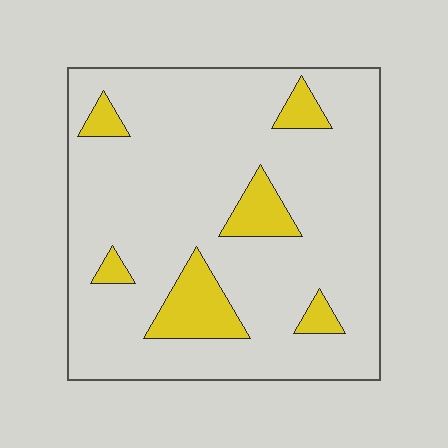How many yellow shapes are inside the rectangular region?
6.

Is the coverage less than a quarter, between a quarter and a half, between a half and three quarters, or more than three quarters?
Less than a quarter.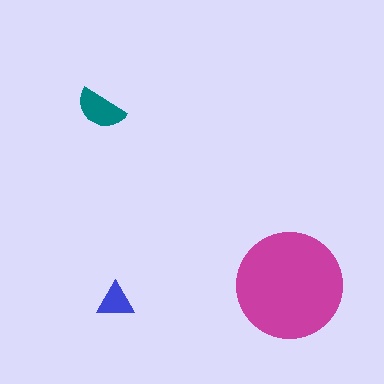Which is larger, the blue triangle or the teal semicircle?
The teal semicircle.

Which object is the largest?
The magenta circle.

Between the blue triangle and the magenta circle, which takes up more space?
The magenta circle.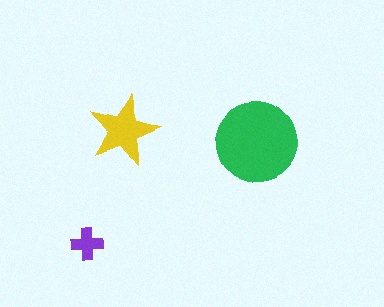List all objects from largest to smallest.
The green circle, the yellow star, the purple cross.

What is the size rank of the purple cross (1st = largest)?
3rd.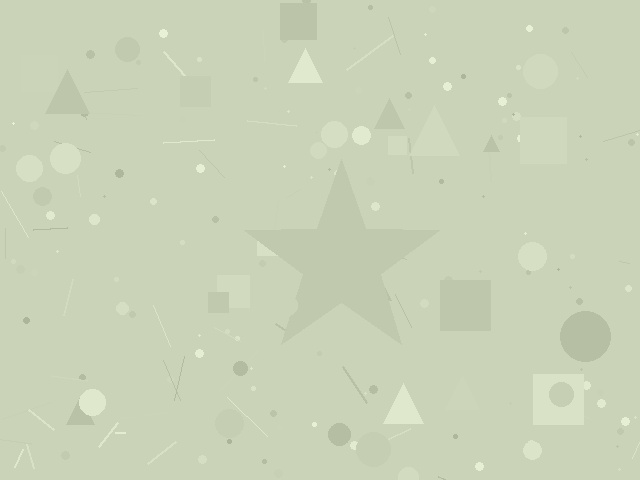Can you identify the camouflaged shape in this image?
The camouflaged shape is a star.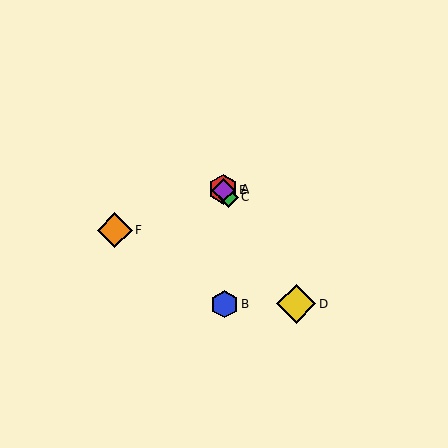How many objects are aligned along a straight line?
4 objects (A, C, D, E) are aligned along a straight line.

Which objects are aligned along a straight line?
Objects A, C, D, E are aligned along a straight line.